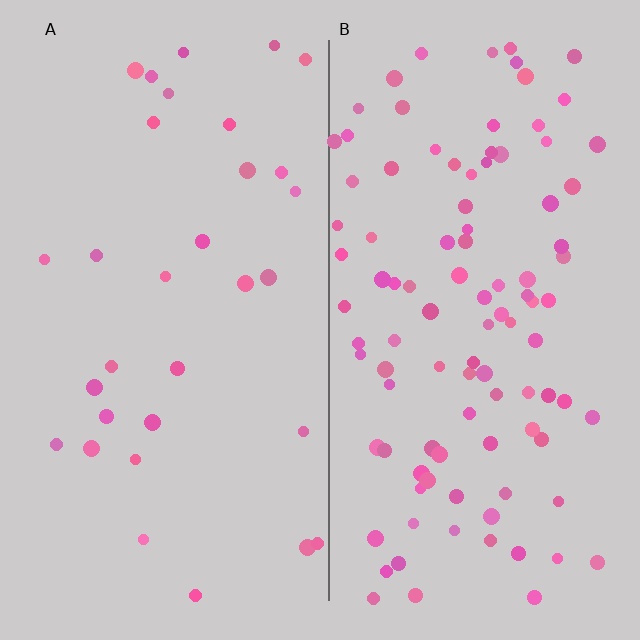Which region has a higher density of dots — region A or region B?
B (the right).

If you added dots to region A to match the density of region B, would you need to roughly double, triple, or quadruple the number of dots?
Approximately triple.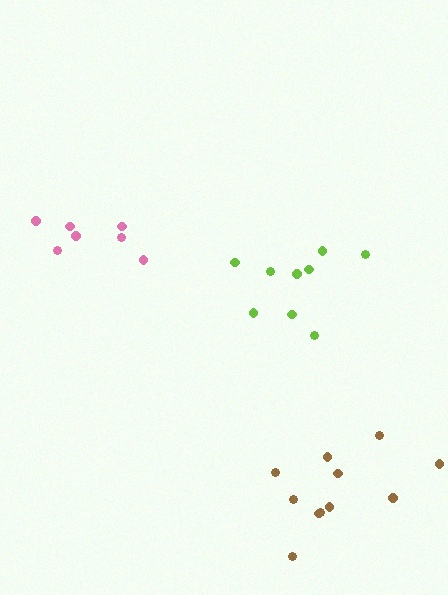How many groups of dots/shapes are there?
There are 3 groups.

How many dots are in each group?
Group 1: 9 dots, Group 2: 11 dots, Group 3: 7 dots (27 total).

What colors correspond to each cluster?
The clusters are colored: lime, brown, pink.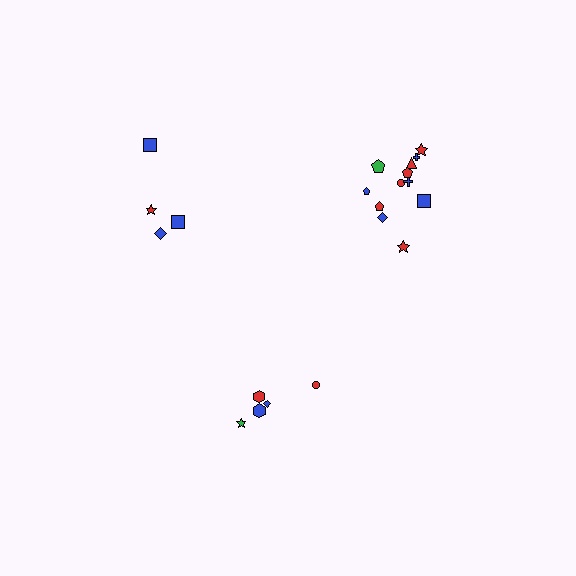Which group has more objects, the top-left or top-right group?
The top-right group.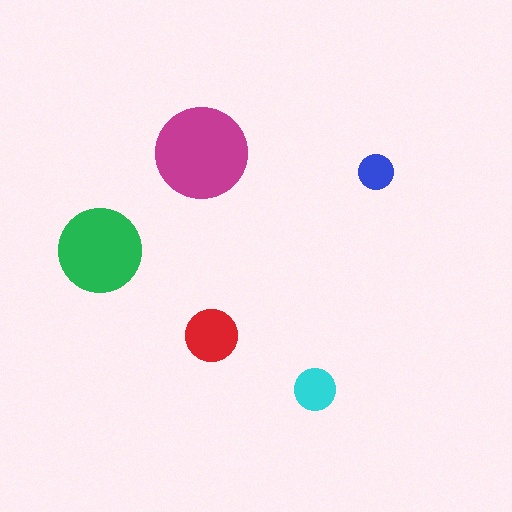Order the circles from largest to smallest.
the magenta one, the green one, the red one, the cyan one, the blue one.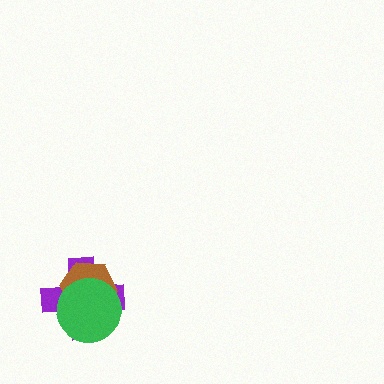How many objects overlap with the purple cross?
2 objects overlap with the purple cross.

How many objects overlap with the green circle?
2 objects overlap with the green circle.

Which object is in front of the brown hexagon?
The green circle is in front of the brown hexagon.